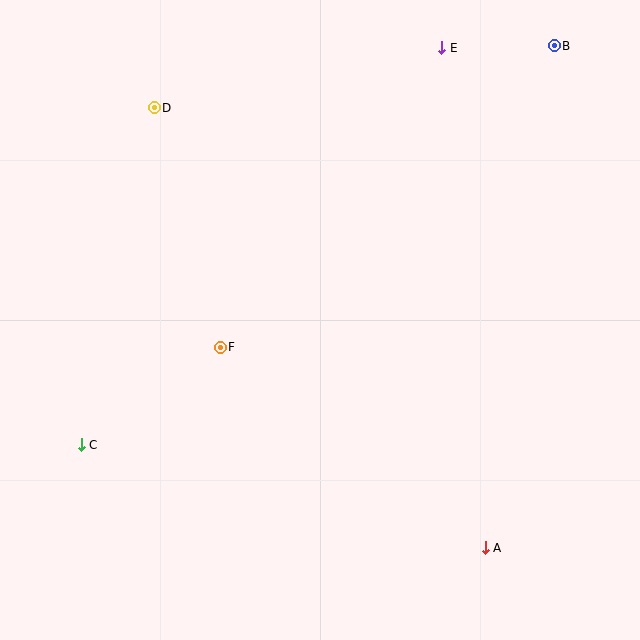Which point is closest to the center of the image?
Point F at (220, 347) is closest to the center.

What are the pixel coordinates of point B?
Point B is at (554, 46).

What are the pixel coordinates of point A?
Point A is at (485, 548).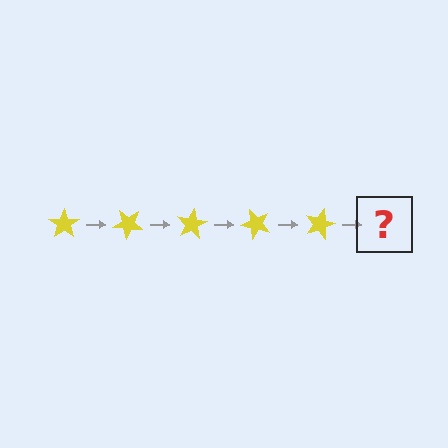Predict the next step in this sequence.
The next step is a yellow star rotated 200 degrees.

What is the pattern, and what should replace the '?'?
The pattern is that the star rotates 40 degrees each step. The '?' should be a yellow star rotated 200 degrees.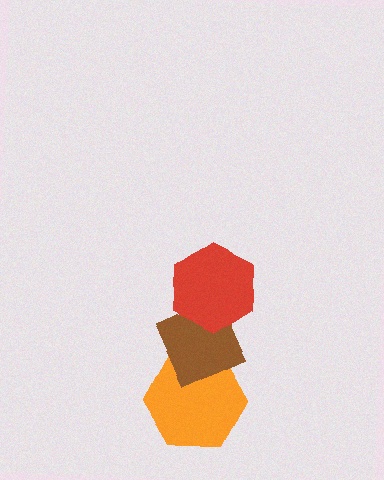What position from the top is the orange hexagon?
The orange hexagon is 3rd from the top.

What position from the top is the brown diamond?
The brown diamond is 2nd from the top.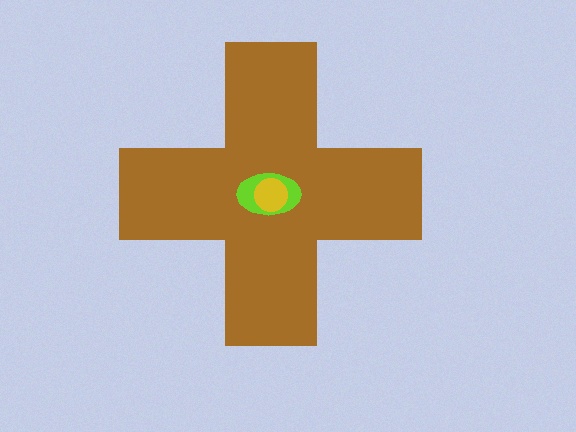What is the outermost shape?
The brown cross.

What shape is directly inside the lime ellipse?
The yellow circle.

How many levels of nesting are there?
3.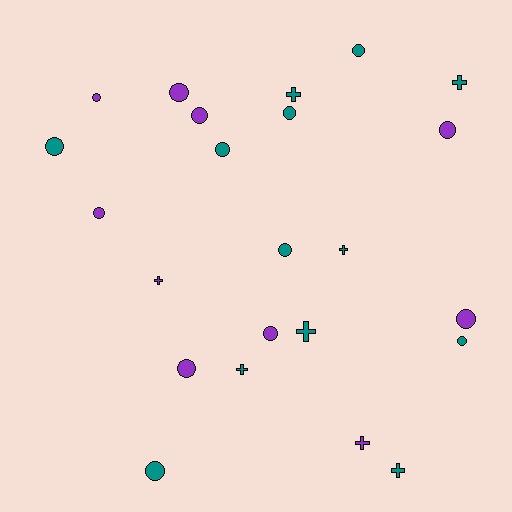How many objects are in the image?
There are 23 objects.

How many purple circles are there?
There are 8 purple circles.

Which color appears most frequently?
Teal, with 13 objects.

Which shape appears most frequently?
Circle, with 15 objects.